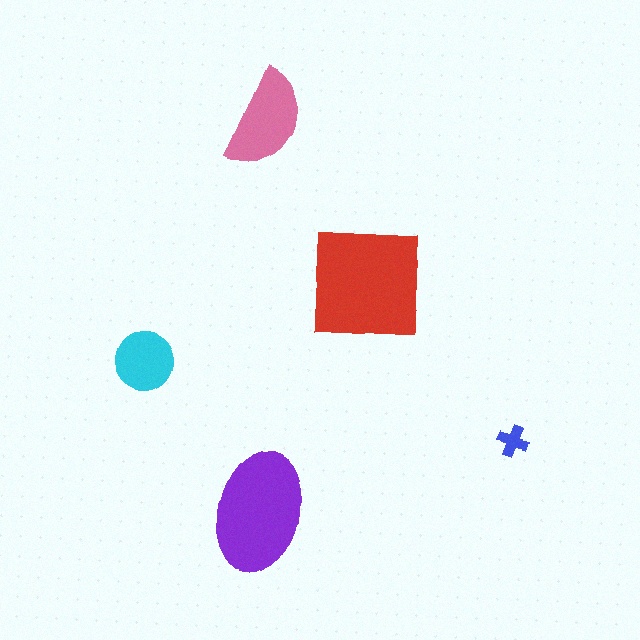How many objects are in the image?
There are 5 objects in the image.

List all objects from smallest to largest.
The blue cross, the cyan circle, the pink semicircle, the purple ellipse, the red square.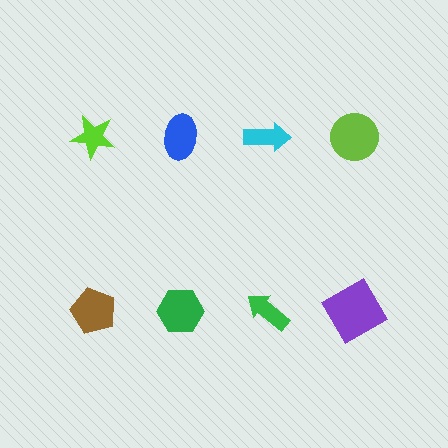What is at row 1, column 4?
A lime circle.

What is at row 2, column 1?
A brown pentagon.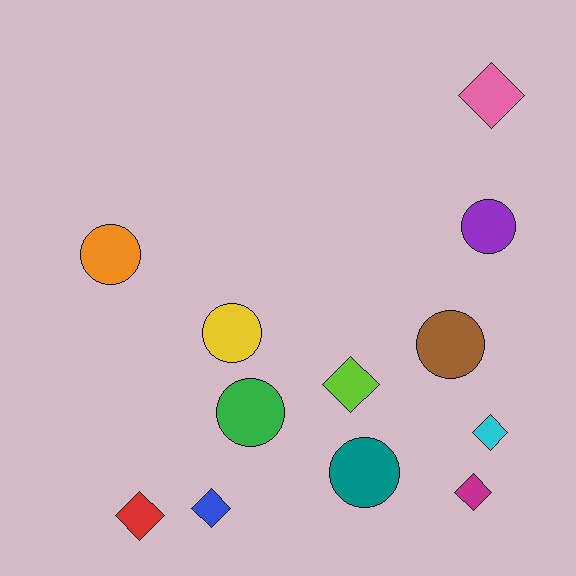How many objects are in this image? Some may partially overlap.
There are 12 objects.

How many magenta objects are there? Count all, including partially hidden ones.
There is 1 magenta object.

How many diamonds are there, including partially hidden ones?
There are 6 diamonds.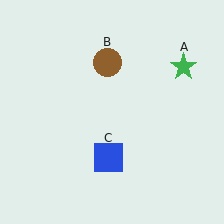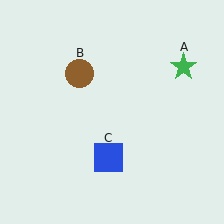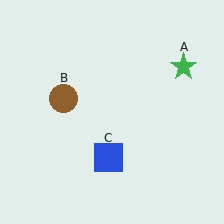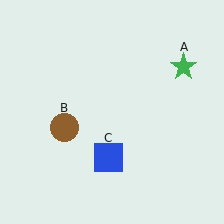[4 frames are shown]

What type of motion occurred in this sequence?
The brown circle (object B) rotated counterclockwise around the center of the scene.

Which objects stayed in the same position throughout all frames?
Green star (object A) and blue square (object C) remained stationary.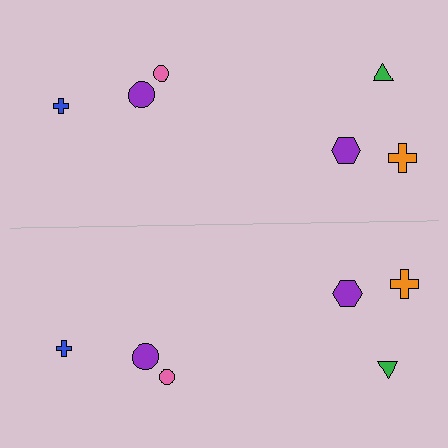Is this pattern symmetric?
Yes, this pattern has bilateral (reflection) symmetry.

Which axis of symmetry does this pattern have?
The pattern has a horizontal axis of symmetry running through the center of the image.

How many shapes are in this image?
There are 12 shapes in this image.